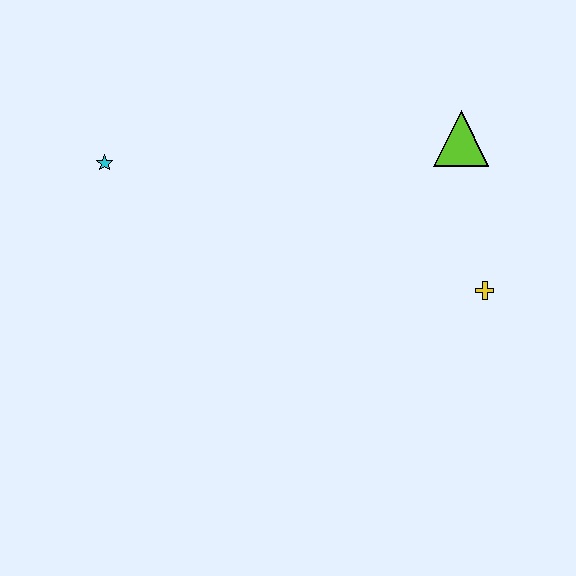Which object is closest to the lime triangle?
The yellow cross is closest to the lime triangle.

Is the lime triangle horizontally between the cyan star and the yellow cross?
Yes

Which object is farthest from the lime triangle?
The cyan star is farthest from the lime triangle.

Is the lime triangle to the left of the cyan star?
No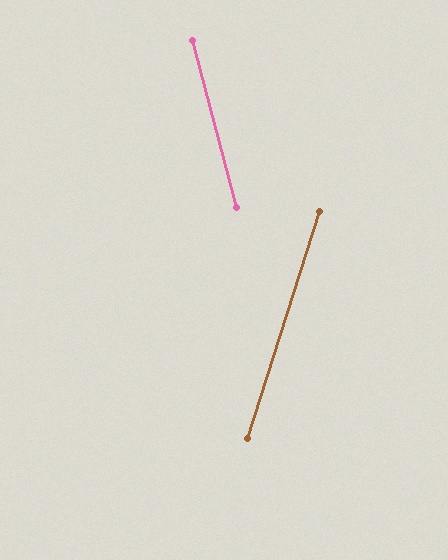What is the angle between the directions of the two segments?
Approximately 33 degrees.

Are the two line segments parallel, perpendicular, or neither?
Neither parallel nor perpendicular — they differ by about 33°.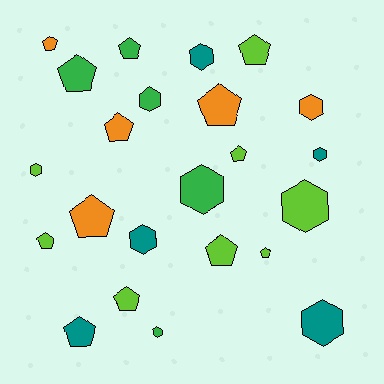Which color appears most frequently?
Lime, with 8 objects.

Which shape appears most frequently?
Pentagon, with 13 objects.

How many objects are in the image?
There are 23 objects.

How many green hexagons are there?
There are 3 green hexagons.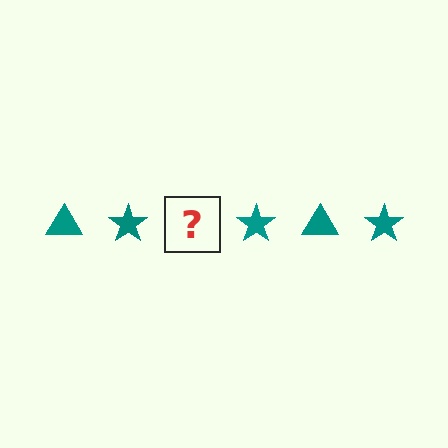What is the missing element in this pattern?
The missing element is a teal triangle.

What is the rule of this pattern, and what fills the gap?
The rule is that the pattern cycles through triangle, star shapes in teal. The gap should be filled with a teal triangle.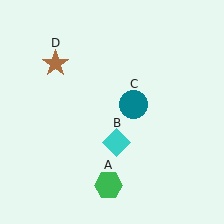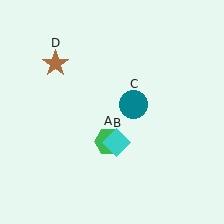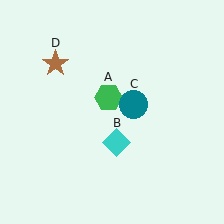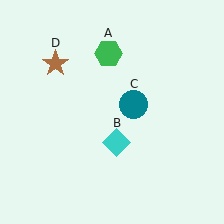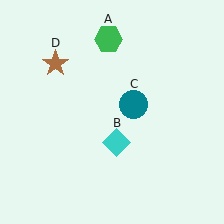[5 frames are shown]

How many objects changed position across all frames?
1 object changed position: green hexagon (object A).